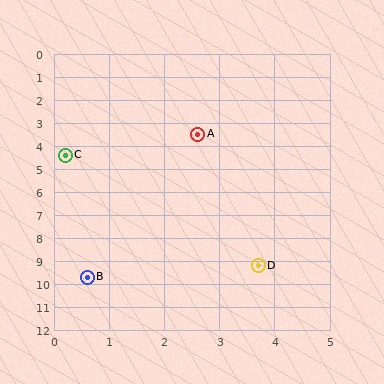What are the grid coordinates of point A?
Point A is at approximately (2.6, 3.5).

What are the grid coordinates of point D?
Point D is at approximately (3.7, 9.2).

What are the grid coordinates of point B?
Point B is at approximately (0.6, 9.7).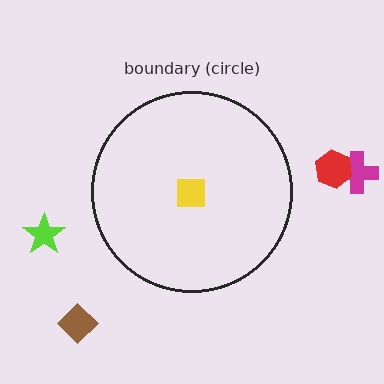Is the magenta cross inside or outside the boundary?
Outside.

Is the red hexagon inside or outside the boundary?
Outside.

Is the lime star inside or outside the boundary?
Outside.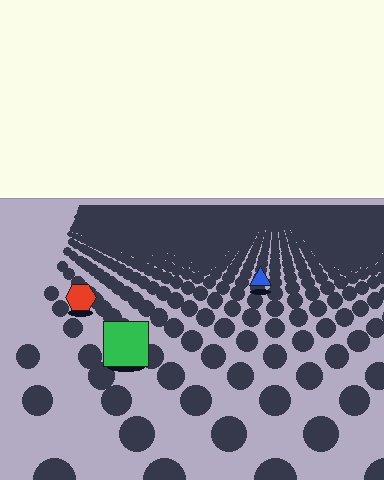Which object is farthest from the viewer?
The blue triangle is farthest from the viewer. It appears smaller and the ground texture around it is denser.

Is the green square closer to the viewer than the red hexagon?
Yes. The green square is closer — you can tell from the texture gradient: the ground texture is coarser near it.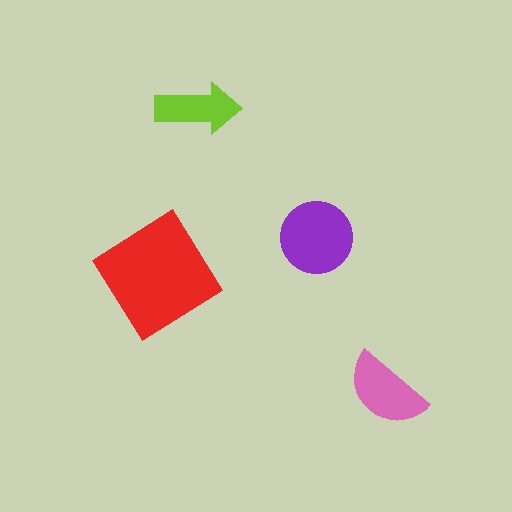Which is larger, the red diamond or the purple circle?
The red diamond.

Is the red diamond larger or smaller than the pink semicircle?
Larger.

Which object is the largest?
The red diamond.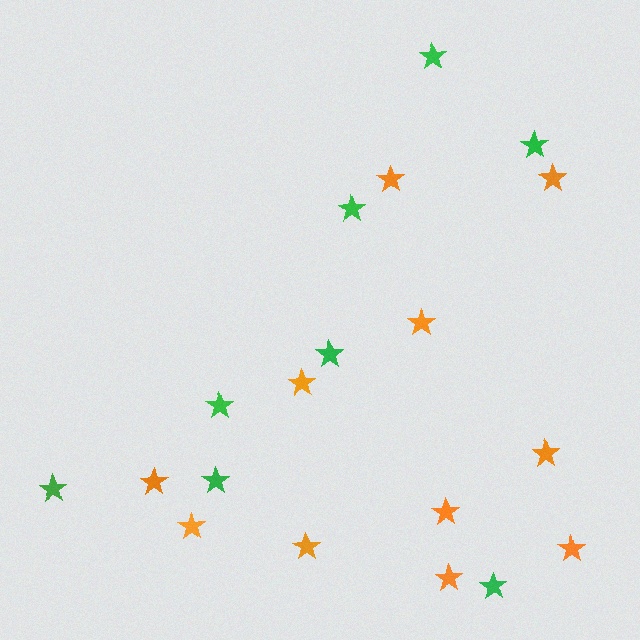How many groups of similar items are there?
There are 2 groups: one group of orange stars (11) and one group of green stars (8).